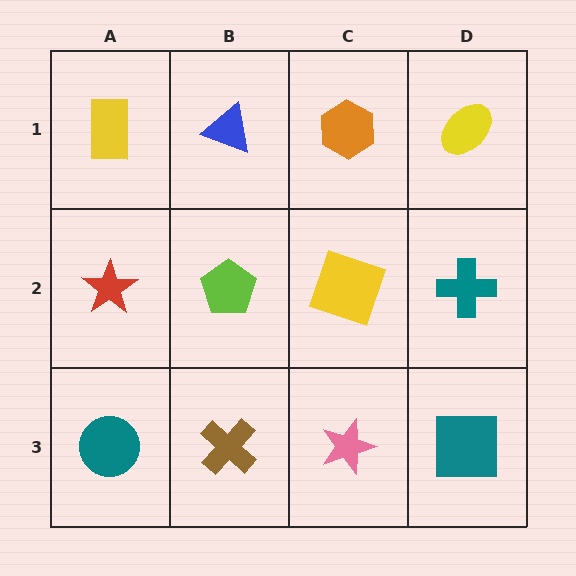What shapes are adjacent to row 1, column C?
A yellow square (row 2, column C), a blue triangle (row 1, column B), a yellow ellipse (row 1, column D).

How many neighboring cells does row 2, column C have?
4.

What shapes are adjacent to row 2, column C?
An orange hexagon (row 1, column C), a pink star (row 3, column C), a lime pentagon (row 2, column B), a teal cross (row 2, column D).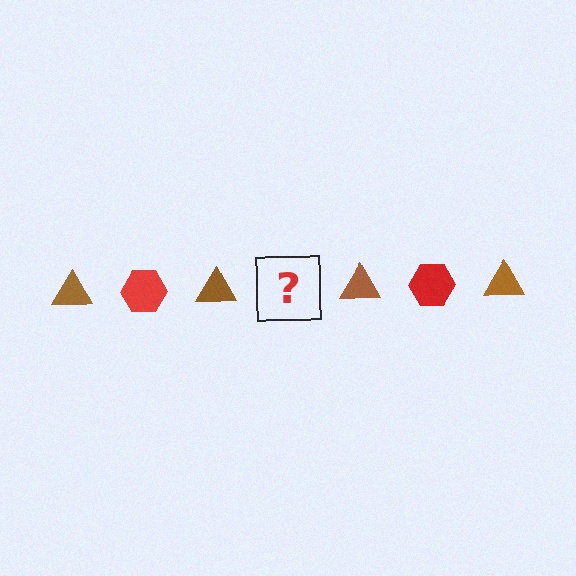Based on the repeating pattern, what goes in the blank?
The blank should be a red hexagon.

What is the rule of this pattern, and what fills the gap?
The rule is that the pattern alternates between brown triangle and red hexagon. The gap should be filled with a red hexagon.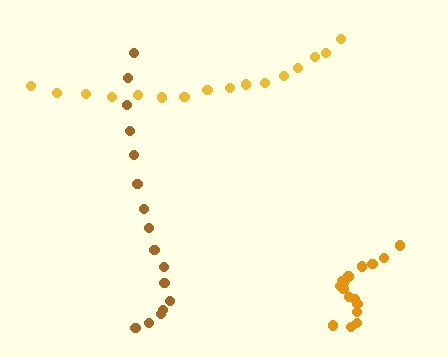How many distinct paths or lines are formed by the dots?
There are 3 distinct paths.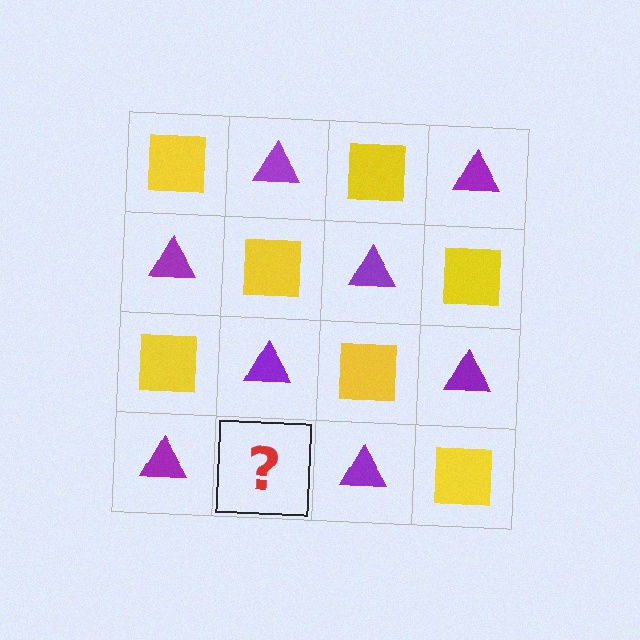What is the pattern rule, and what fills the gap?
The rule is that it alternates yellow square and purple triangle in a checkerboard pattern. The gap should be filled with a yellow square.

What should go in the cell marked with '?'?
The missing cell should contain a yellow square.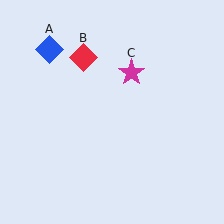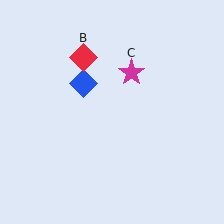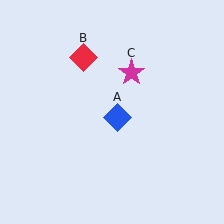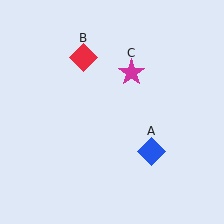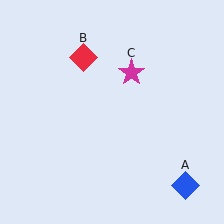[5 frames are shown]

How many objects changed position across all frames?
1 object changed position: blue diamond (object A).